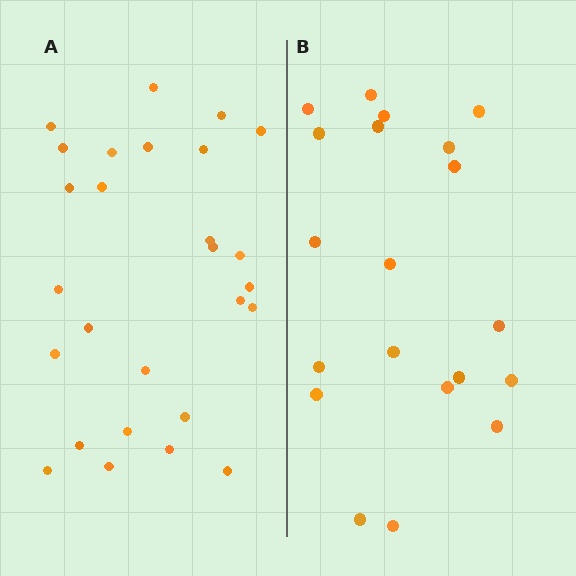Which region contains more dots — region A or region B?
Region A (the left region) has more dots.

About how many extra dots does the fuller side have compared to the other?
Region A has roughly 8 or so more dots than region B.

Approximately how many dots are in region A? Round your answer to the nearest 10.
About 30 dots. (The exact count is 27, which rounds to 30.)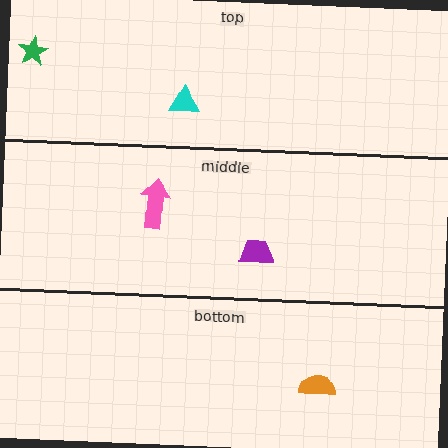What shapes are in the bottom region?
The orange semicircle.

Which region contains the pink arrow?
The middle region.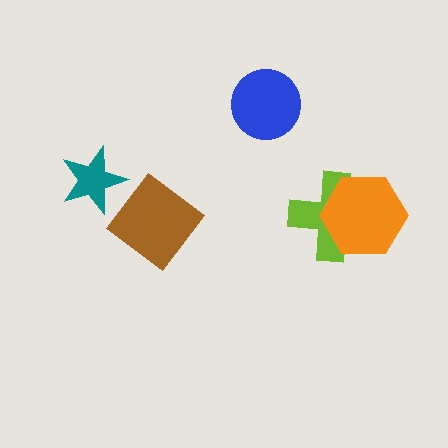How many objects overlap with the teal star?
1 object overlaps with the teal star.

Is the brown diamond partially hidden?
No, no other shape covers it.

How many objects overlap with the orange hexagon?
1 object overlaps with the orange hexagon.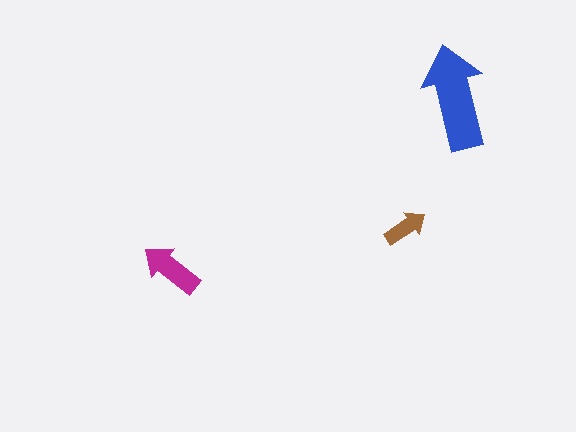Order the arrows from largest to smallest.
the blue one, the magenta one, the brown one.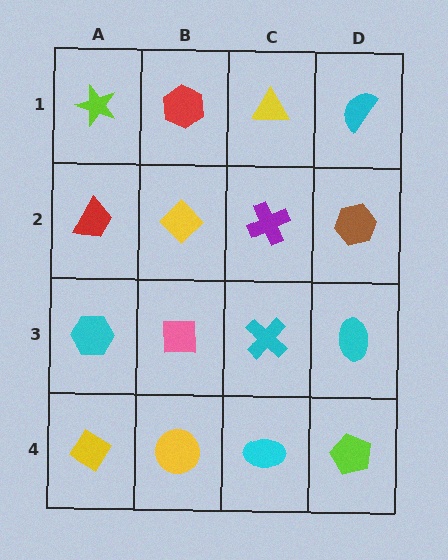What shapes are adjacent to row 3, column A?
A red trapezoid (row 2, column A), a yellow diamond (row 4, column A), a pink square (row 3, column B).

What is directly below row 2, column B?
A pink square.